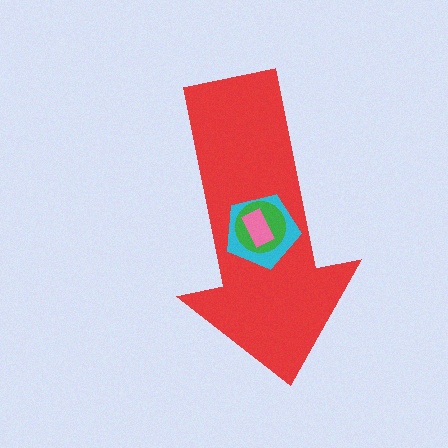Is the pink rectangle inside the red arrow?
Yes.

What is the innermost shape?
The pink rectangle.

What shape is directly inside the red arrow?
The cyan pentagon.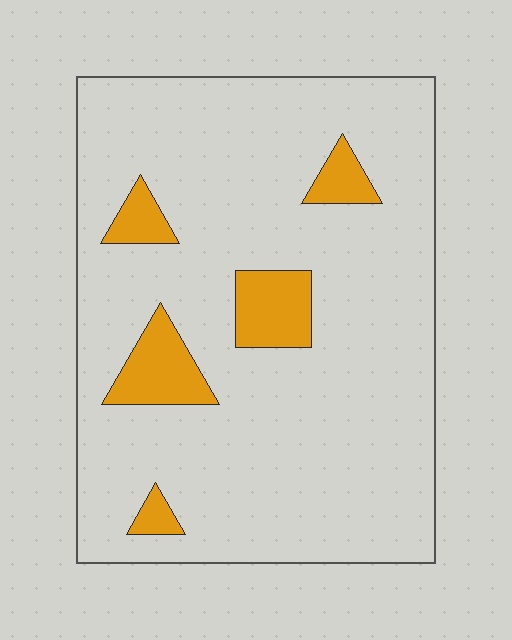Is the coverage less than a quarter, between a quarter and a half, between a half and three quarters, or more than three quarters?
Less than a quarter.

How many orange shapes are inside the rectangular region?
5.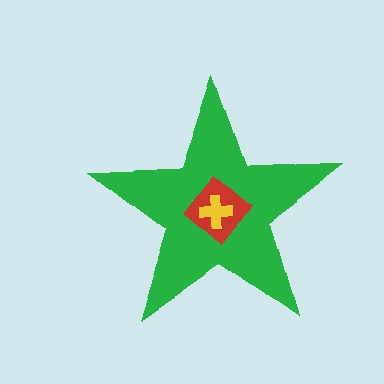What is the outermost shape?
The green star.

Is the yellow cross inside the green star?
Yes.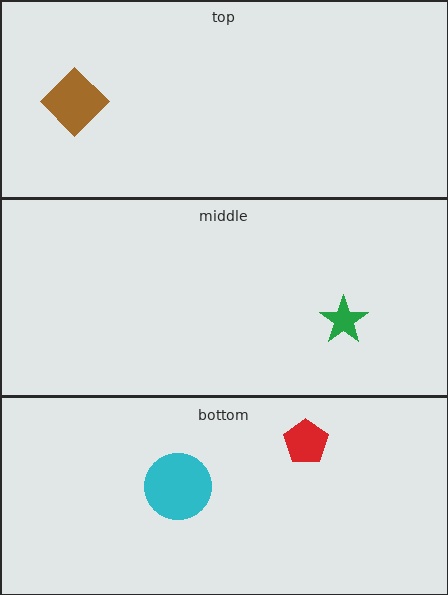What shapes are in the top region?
The brown diamond.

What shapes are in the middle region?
The green star.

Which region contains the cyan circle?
The bottom region.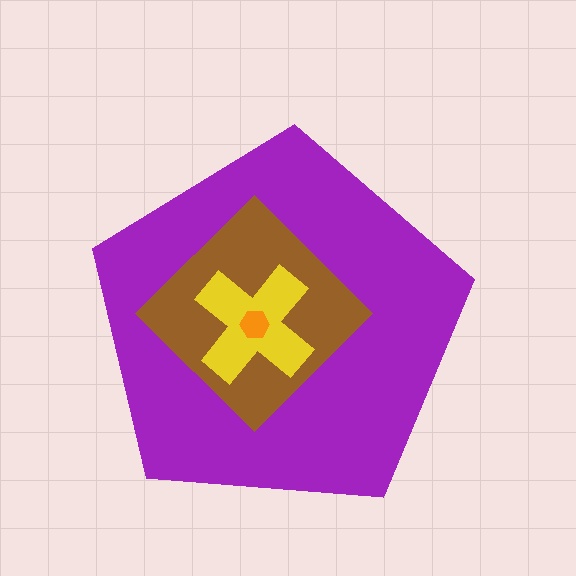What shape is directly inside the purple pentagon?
The brown diamond.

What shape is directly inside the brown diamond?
The yellow cross.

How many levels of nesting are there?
4.